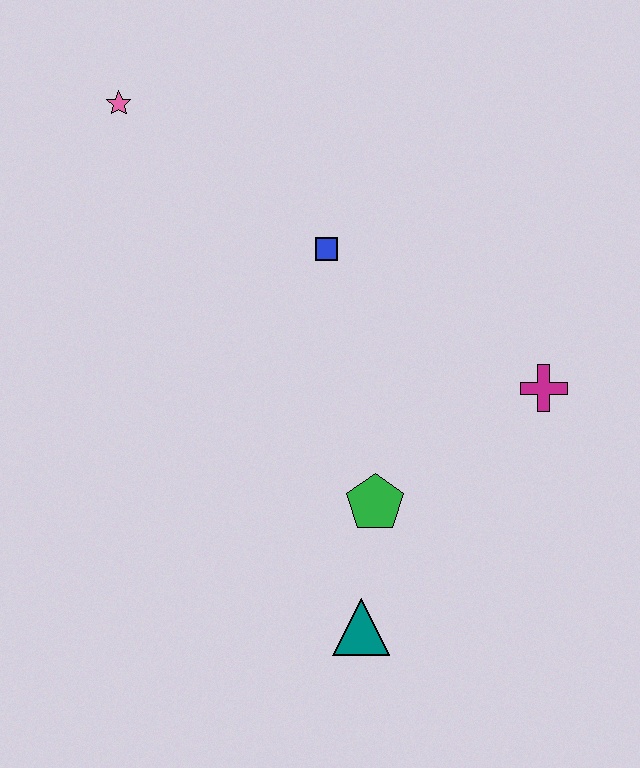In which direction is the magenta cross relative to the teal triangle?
The magenta cross is above the teal triangle.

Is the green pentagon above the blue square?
No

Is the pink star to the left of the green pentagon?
Yes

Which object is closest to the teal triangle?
The green pentagon is closest to the teal triangle.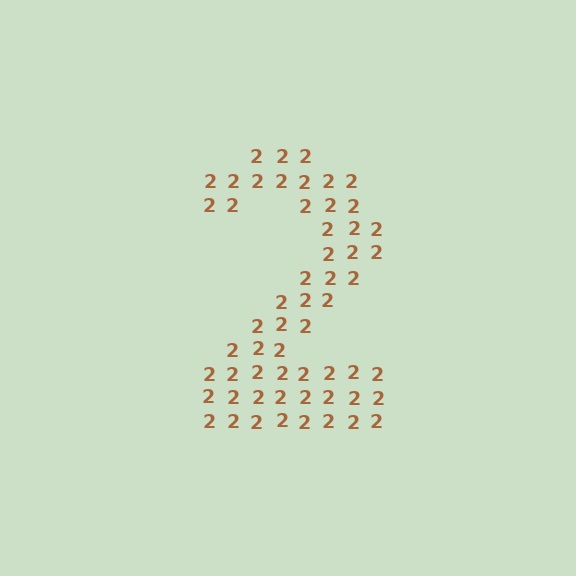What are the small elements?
The small elements are digit 2's.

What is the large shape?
The large shape is the digit 2.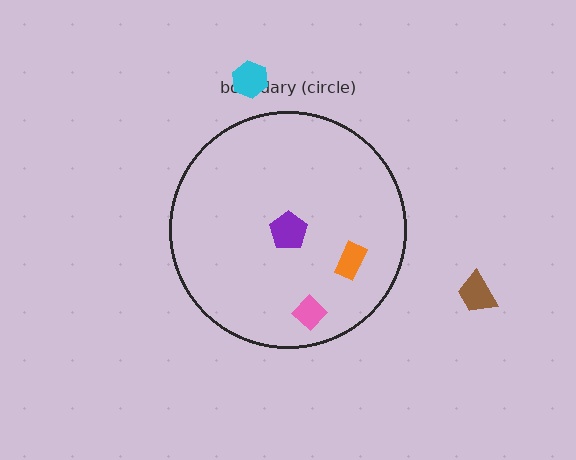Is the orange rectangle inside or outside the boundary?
Inside.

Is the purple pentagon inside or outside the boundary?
Inside.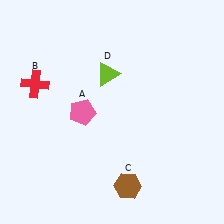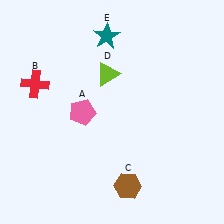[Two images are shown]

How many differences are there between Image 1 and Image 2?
There is 1 difference between the two images.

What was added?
A teal star (E) was added in Image 2.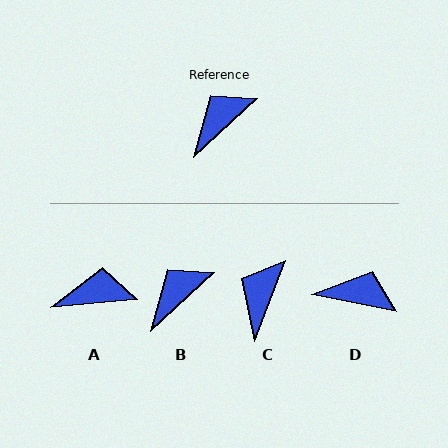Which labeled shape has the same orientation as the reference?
B.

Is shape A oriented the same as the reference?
No, it is off by about 37 degrees.